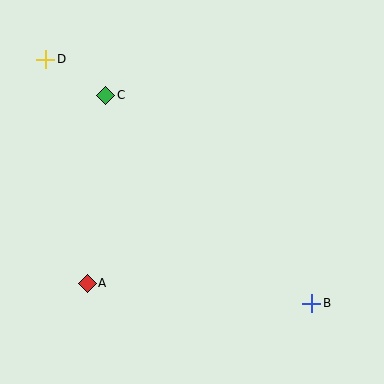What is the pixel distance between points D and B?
The distance between D and B is 361 pixels.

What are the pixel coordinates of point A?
Point A is at (87, 283).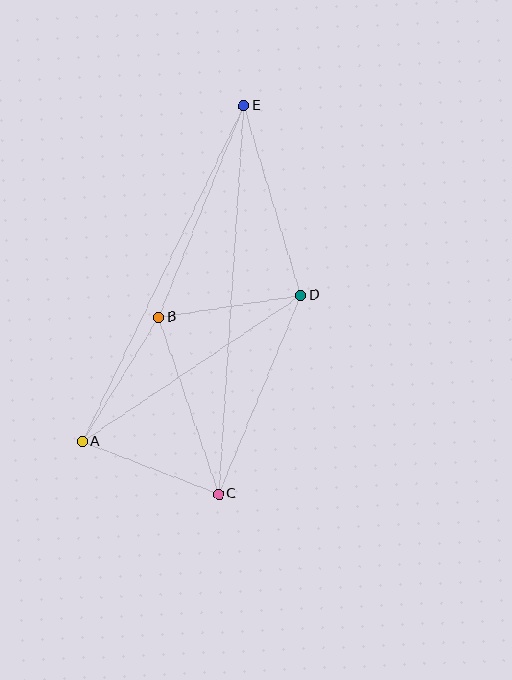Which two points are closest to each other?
Points B and D are closest to each other.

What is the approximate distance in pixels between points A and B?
The distance between A and B is approximately 146 pixels.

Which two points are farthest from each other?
Points C and E are farthest from each other.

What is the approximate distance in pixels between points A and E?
The distance between A and E is approximately 373 pixels.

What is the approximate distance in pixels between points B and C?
The distance between B and C is approximately 187 pixels.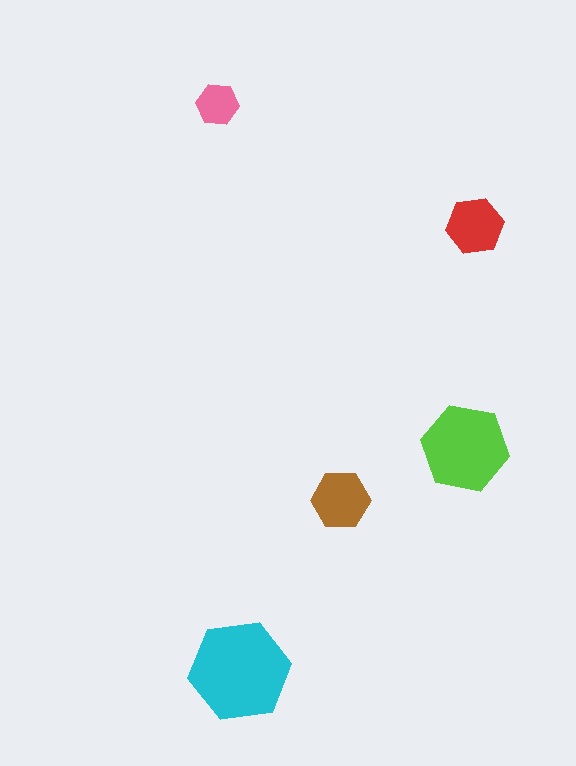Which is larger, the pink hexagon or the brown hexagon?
The brown one.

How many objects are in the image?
There are 5 objects in the image.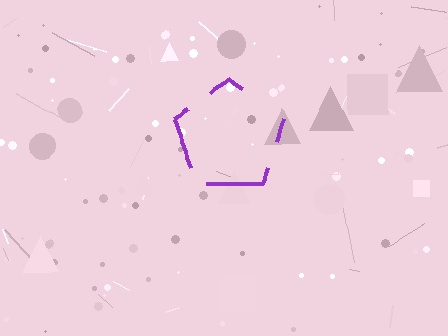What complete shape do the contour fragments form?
The contour fragments form a pentagon.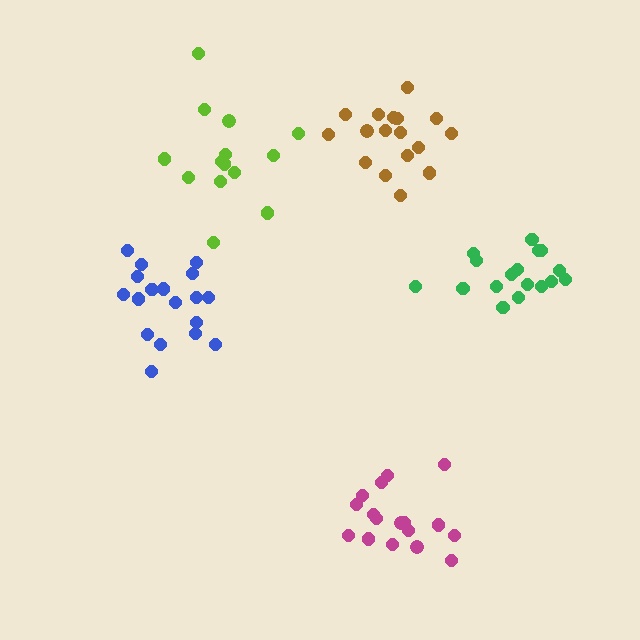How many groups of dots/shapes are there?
There are 5 groups.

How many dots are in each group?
Group 1: 17 dots, Group 2: 14 dots, Group 3: 17 dots, Group 4: 18 dots, Group 5: 17 dots (83 total).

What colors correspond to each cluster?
The clusters are colored: magenta, lime, brown, blue, green.